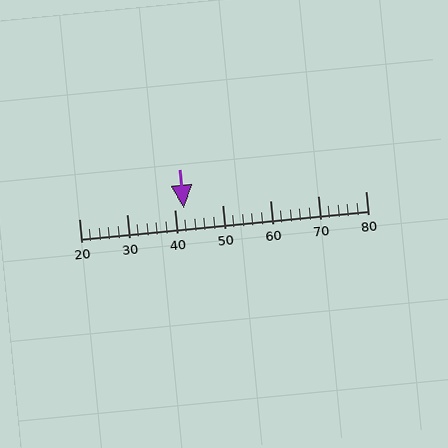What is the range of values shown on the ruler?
The ruler shows values from 20 to 80.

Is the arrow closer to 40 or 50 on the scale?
The arrow is closer to 40.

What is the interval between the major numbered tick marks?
The major tick marks are spaced 10 units apart.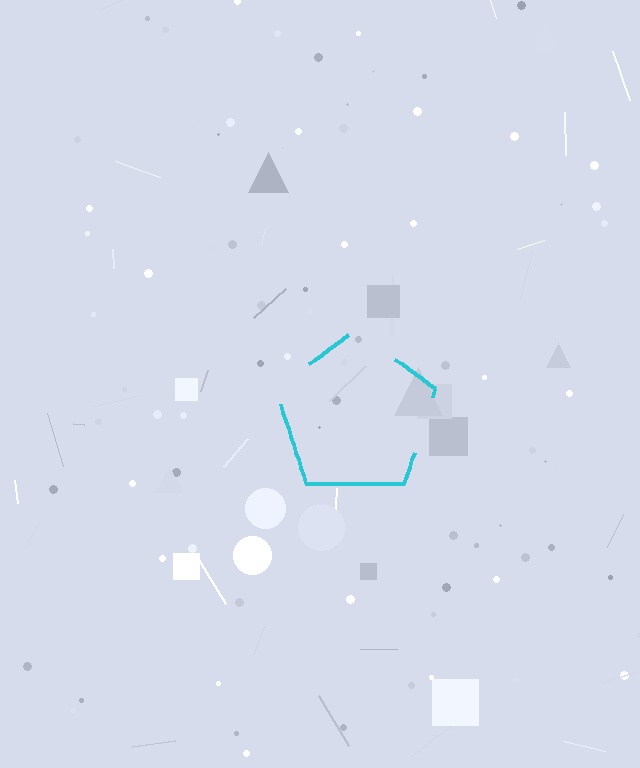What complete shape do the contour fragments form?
The contour fragments form a pentagon.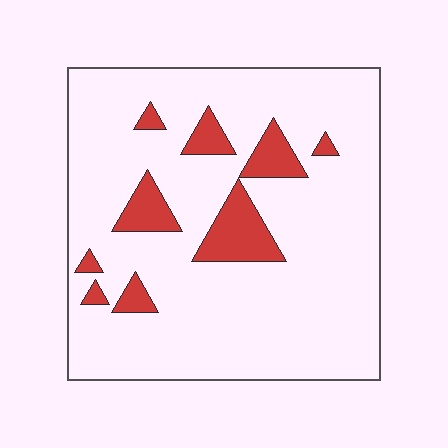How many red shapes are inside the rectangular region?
9.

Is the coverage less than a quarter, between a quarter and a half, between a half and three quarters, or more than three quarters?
Less than a quarter.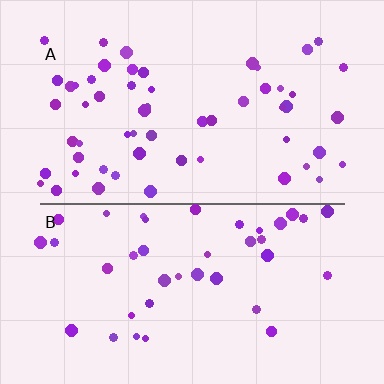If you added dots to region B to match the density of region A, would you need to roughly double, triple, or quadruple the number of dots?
Approximately double.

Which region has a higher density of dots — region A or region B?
A (the top).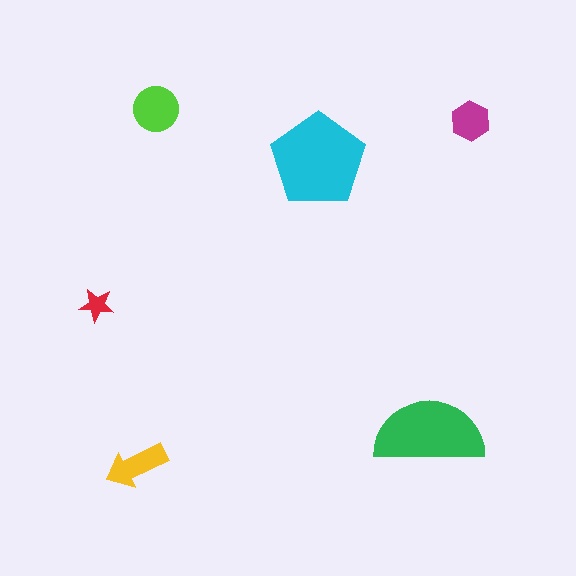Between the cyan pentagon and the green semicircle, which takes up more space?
The cyan pentagon.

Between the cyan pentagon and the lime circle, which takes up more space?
The cyan pentagon.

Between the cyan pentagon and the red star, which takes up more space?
The cyan pentagon.